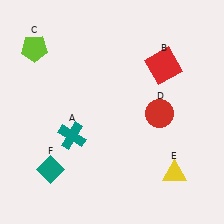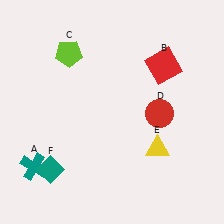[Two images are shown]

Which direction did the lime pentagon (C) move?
The lime pentagon (C) moved right.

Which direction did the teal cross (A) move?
The teal cross (A) moved left.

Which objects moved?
The objects that moved are: the teal cross (A), the lime pentagon (C), the yellow triangle (E).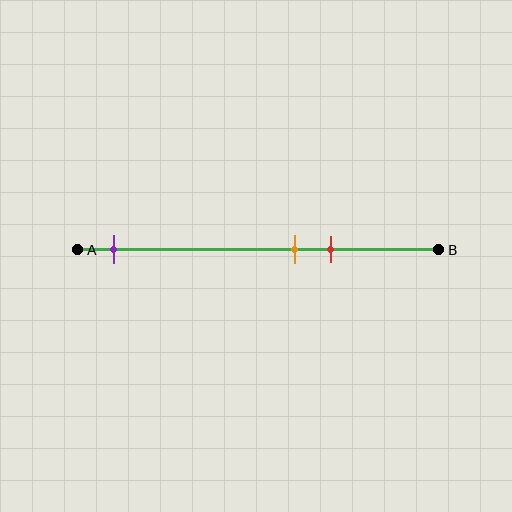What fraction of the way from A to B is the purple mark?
The purple mark is approximately 10% (0.1) of the way from A to B.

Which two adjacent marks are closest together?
The orange and red marks are the closest adjacent pair.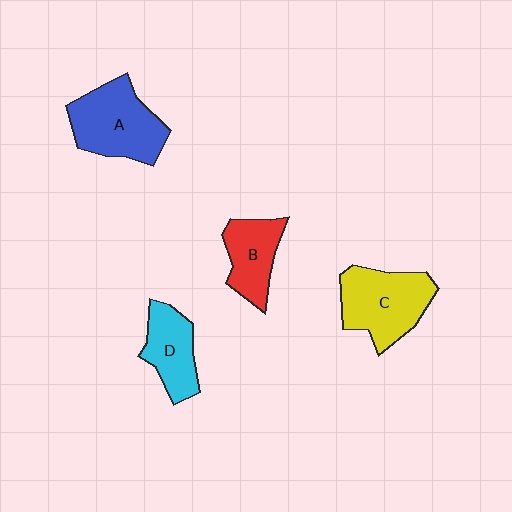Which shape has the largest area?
Shape A (blue).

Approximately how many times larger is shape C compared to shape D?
Approximately 1.5 times.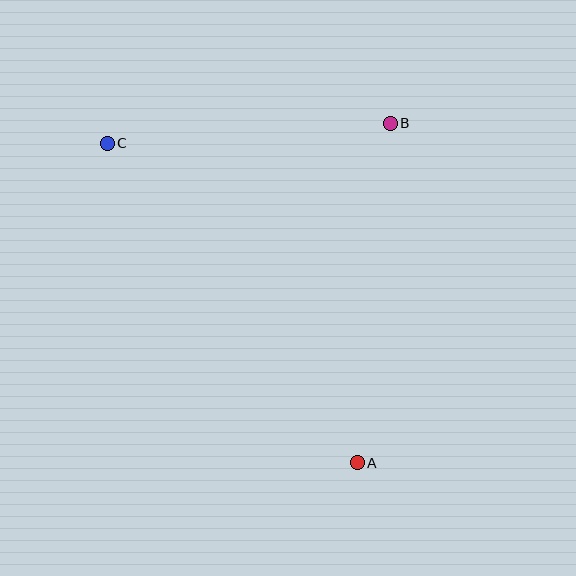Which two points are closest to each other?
Points B and C are closest to each other.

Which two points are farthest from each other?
Points A and C are farthest from each other.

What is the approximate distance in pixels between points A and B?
The distance between A and B is approximately 341 pixels.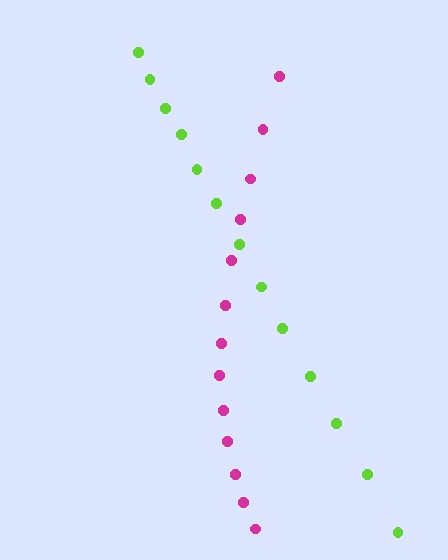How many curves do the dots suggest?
There are 2 distinct paths.